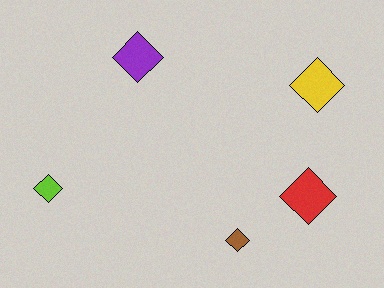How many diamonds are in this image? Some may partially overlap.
There are 5 diamonds.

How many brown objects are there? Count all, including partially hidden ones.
There is 1 brown object.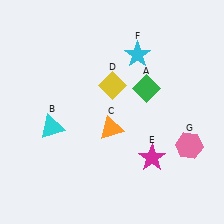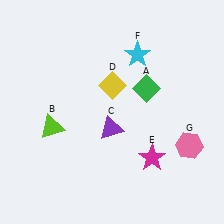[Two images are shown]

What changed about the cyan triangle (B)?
In Image 1, B is cyan. In Image 2, it changed to lime.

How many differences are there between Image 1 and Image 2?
There are 2 differences between the two images.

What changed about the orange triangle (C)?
In Image 1, C is orange. In Image 2, it changed to purple.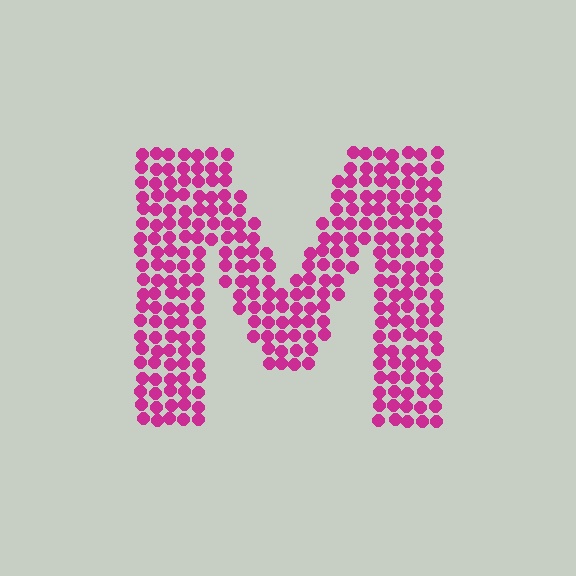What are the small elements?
The small elements are circles.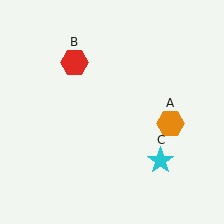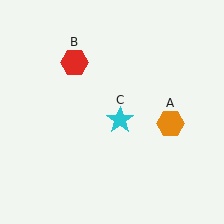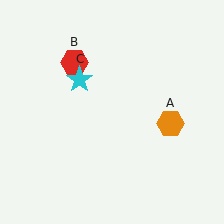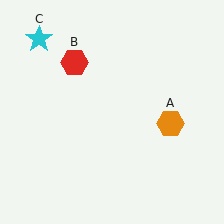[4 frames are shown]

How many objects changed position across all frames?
1 object changed position: cyan star (object C).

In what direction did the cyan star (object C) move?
The cyan star (object C) moved up and to the left.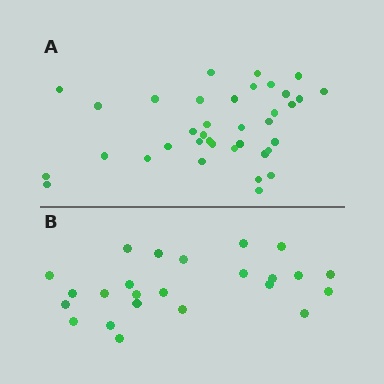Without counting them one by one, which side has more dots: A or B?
Region A (the top region) has more dots.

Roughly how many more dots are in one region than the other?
Region A has approximately 15 more dots than region B.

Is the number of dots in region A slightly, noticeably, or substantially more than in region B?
Region A has substantially more. The ratio is roughly 1.5 to 1.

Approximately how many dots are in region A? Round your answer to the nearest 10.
About 40 dots. (The exact count is 37, which rounds to 40.)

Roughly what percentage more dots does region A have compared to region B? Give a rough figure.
About 55% more.